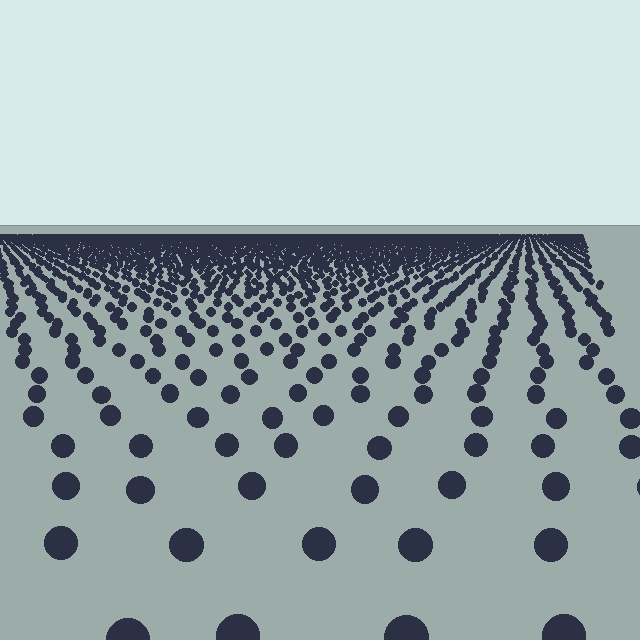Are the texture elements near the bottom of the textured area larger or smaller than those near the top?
Larger. Near the bottom, elements are closer to the viewer and appear at a bigger on-screen size.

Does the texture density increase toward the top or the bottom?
Density increases toward the top.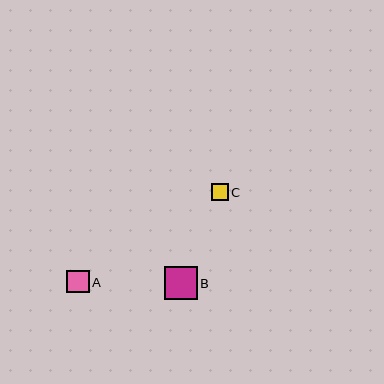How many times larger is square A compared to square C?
Square A is approximately 1.3 times the size of square C.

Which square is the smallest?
Square C is the smallest with a size of approximately 17 pixels.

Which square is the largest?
Square B is the largest with a size of approximately 32 pixels.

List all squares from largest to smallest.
From largest to smallest: B, A, C.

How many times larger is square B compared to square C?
Square B is approximately 1.9 times the size of square C.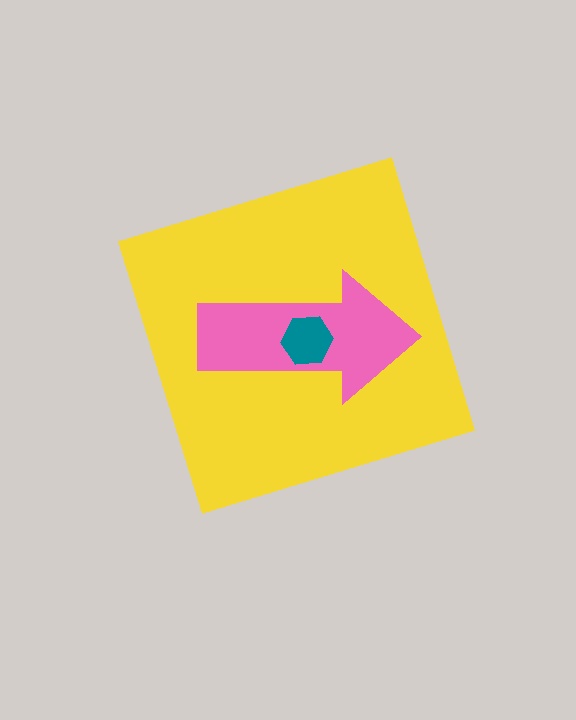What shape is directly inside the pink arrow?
The teal hexagon.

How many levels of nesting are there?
3.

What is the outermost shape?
The yellow diamond.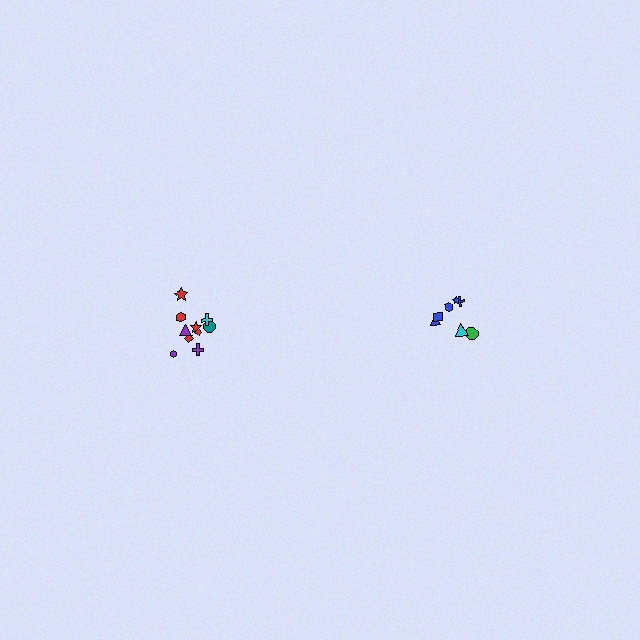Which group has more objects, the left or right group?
The left group.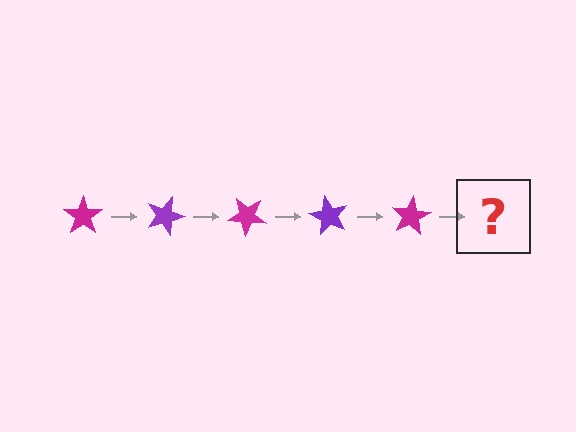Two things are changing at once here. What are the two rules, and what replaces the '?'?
The two rules are that it rotates 20 degrees each step and the color cycles through magenta and purple. The '?' should be a purple star, rotated 100 degrees from the start.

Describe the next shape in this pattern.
It should be a purple star, rotated 100 degrees from the start.